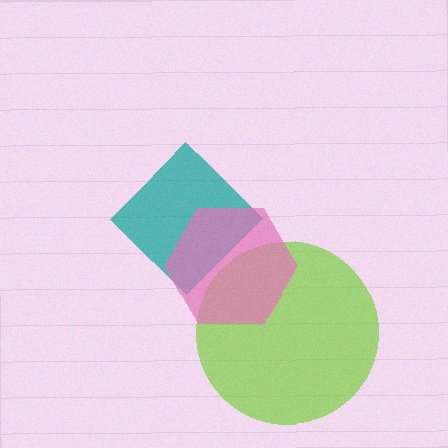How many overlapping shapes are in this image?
There are 3 overlapping shapes in the image.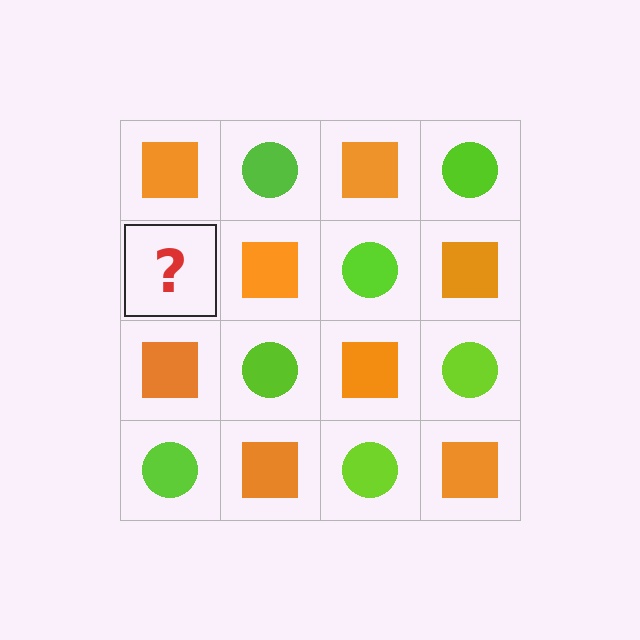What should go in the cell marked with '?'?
The missing cell should contain a lime circle.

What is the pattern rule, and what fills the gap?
The rule is that it alternates orange square and lime circle in a checkerboard pattern. The gap should be filled with a lime circle.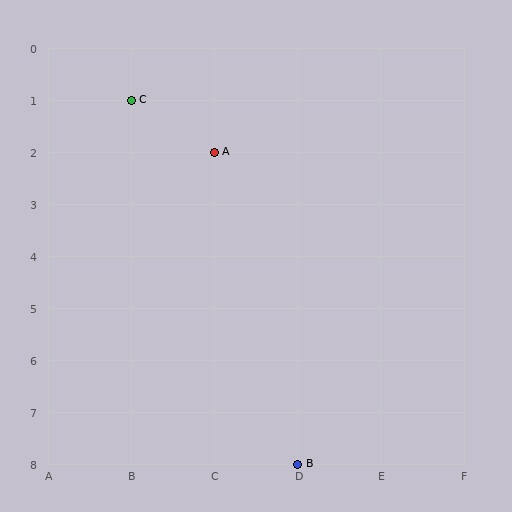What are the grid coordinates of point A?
Point A is at grid coordinates (C, 2).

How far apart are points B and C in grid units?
Points B and C are 2 columns and 7 rows apart (about 7.3 grid units diagonally).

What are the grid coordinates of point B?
Point B is at grid coordinates (D, 8).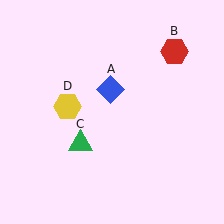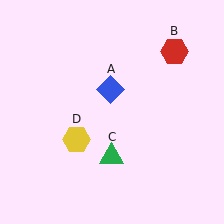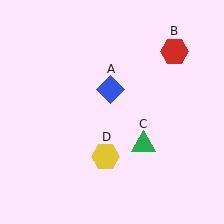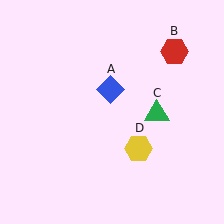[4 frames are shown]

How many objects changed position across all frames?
2 objects changed position: green triangle (object C), yellow hexagon (object D).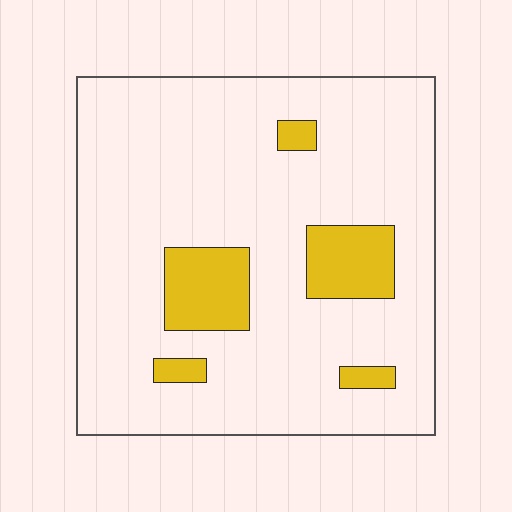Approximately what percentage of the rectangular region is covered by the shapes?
Approximately 15%.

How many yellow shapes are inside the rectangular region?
5.